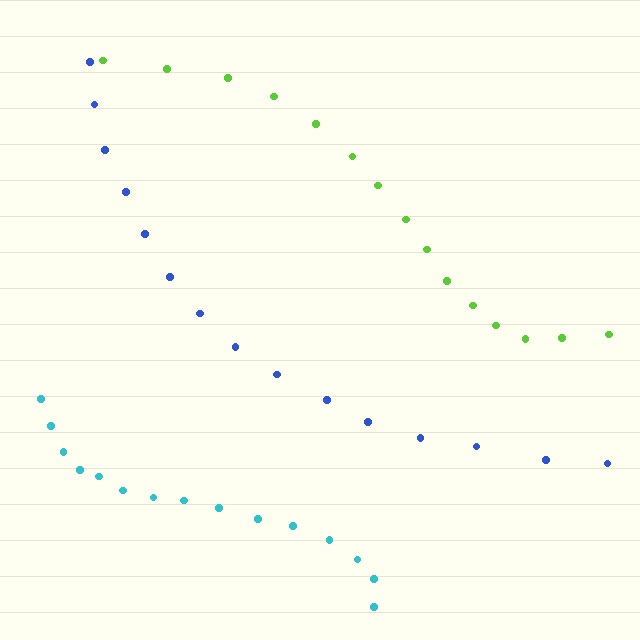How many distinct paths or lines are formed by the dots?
There are 3 distinct paths.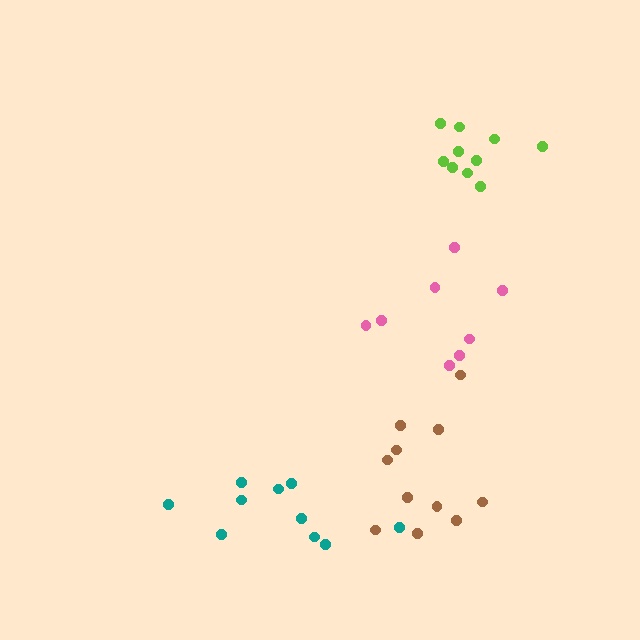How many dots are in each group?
Group 1: 10 dots, Group 2: 11 dots, Group 3: 10 dots, Group 4: 8 dots (39 total).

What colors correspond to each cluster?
The clusters are colored: teal, brown, lime, pink.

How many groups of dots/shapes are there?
There are 4 groups.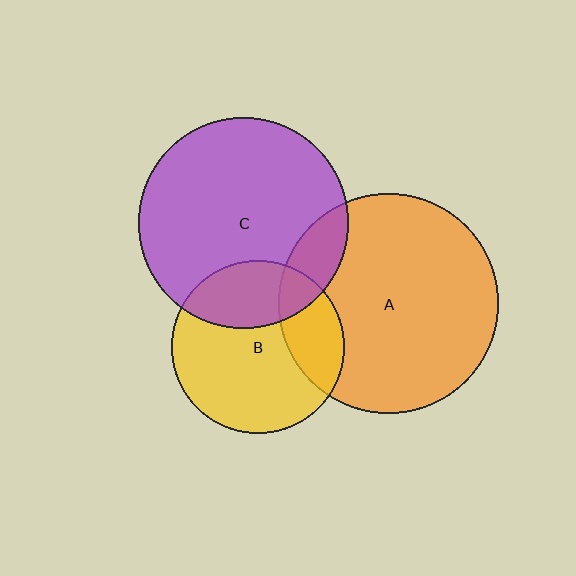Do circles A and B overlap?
Yes.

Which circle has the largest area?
Circle A (orange).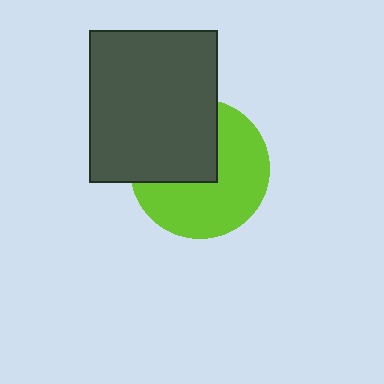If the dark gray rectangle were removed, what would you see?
You would see the complete lime circle.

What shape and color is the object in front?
The object in front is a dark gray rectangle.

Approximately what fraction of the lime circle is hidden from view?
Roughly 41% of the lime circle is hidden behind the dark gray rectangle.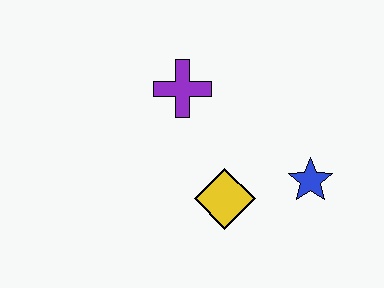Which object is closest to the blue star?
The yellow diamond is closest to the blue star.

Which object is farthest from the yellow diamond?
The purple cross is farthest from the yellow diamond.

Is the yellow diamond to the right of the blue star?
No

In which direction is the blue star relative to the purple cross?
The blue star is to the right of the purple cross.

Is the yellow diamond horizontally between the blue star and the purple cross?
Yes